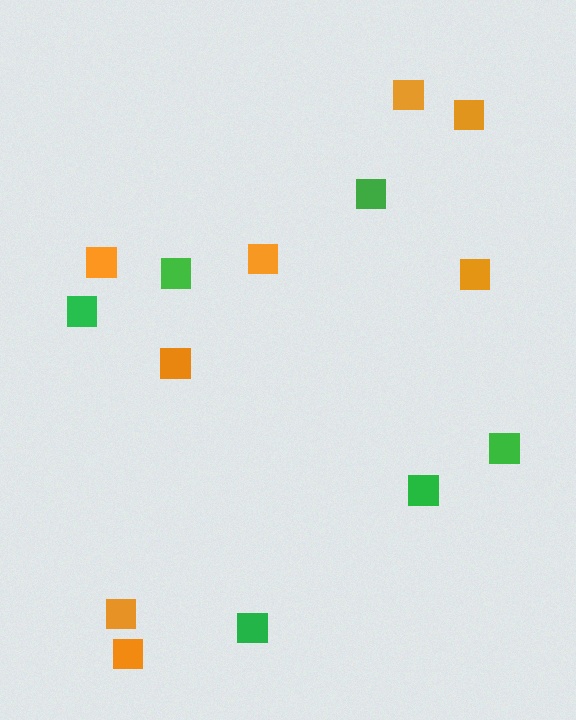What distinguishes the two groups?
There are 2 groups: one group of orange squares (8) and one group of green squares (6).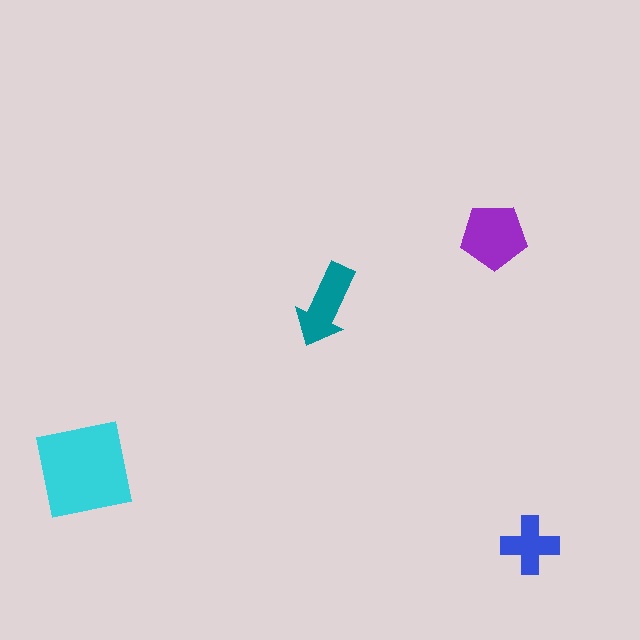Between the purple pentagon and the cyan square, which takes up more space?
The cyan square.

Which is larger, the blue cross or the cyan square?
The cyan square.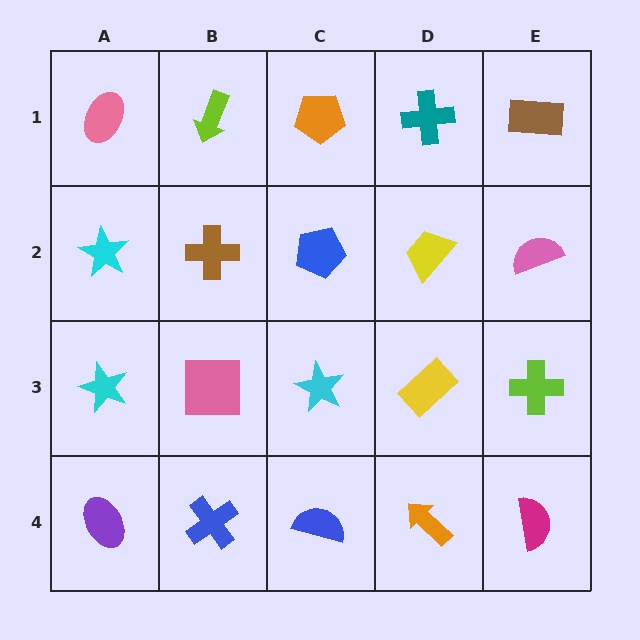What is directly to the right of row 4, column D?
A magenta semicircle.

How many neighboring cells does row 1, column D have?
3.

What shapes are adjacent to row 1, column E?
A pink semicircle (row 2, column E), a teal cross (row 1, column D).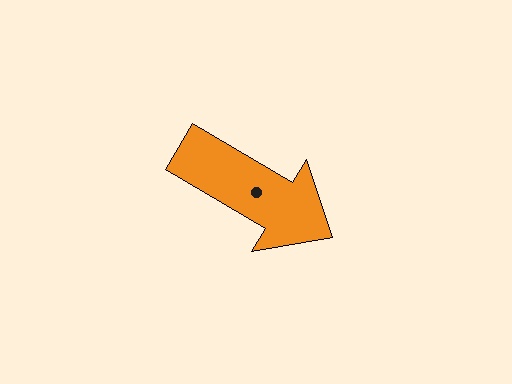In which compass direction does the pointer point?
Southeast.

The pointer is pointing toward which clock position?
Roughly 4 o'clock.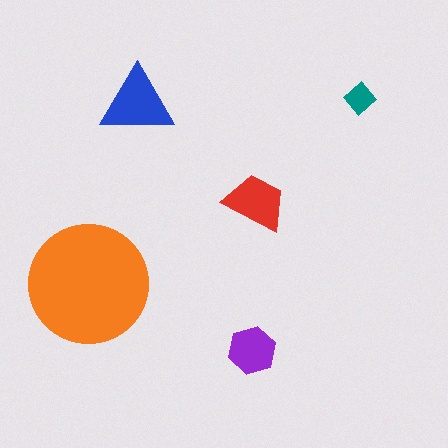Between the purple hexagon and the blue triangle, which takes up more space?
The blue triangle.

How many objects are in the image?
There are 5 objects in the image.